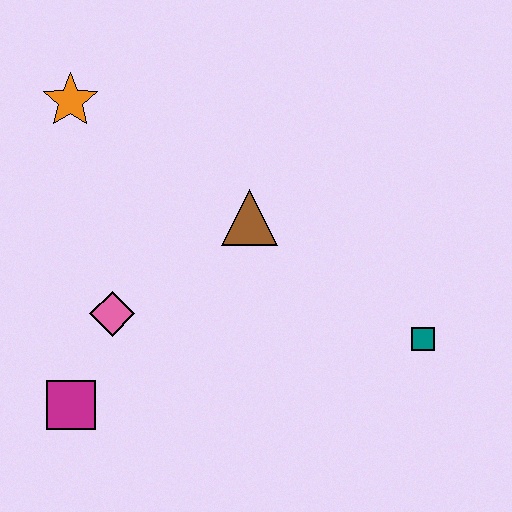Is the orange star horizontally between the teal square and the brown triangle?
No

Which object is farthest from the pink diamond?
The teal square is farthest from the pink diamond.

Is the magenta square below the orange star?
Yes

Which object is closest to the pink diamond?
The magenta square is closest to the pink diamond.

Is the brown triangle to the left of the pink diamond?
No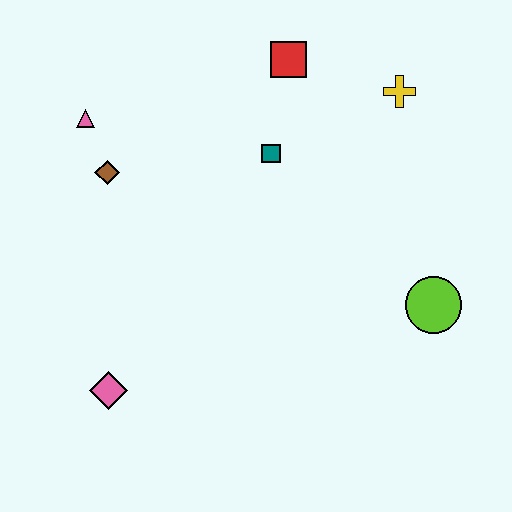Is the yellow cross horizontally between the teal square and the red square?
No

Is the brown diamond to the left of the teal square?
Yes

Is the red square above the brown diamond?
Yes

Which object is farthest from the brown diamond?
The lime circle is farthest from the brown diamond.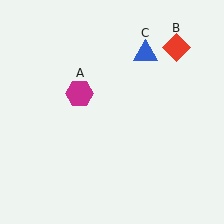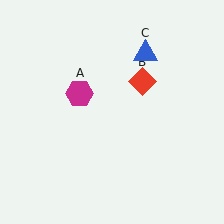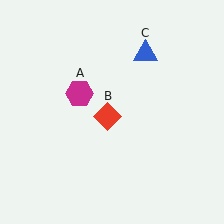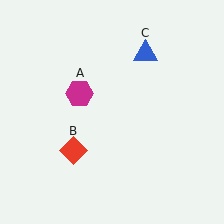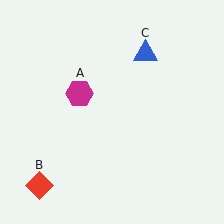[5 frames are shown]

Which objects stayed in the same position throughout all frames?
Magenta hexagon (object A) and blue triangle (object C) remained stationary.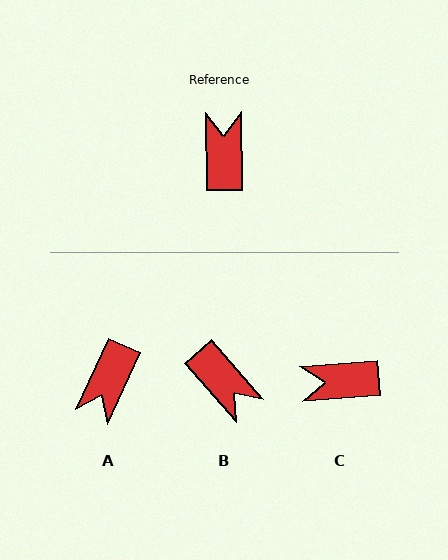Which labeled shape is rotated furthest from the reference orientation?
A, about 155 degrees away.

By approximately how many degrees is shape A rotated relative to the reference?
Approximately 155 degrees counter-clockwise.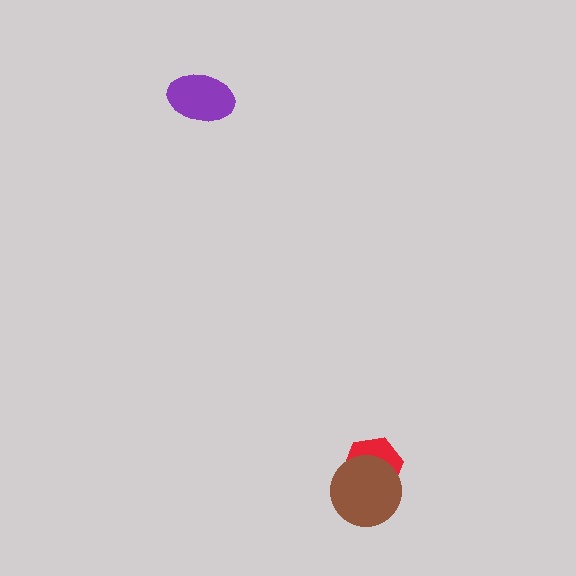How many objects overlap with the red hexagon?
1 object overlaps with the red hexagon.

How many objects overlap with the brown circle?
1 object overlaps with the brown circle.